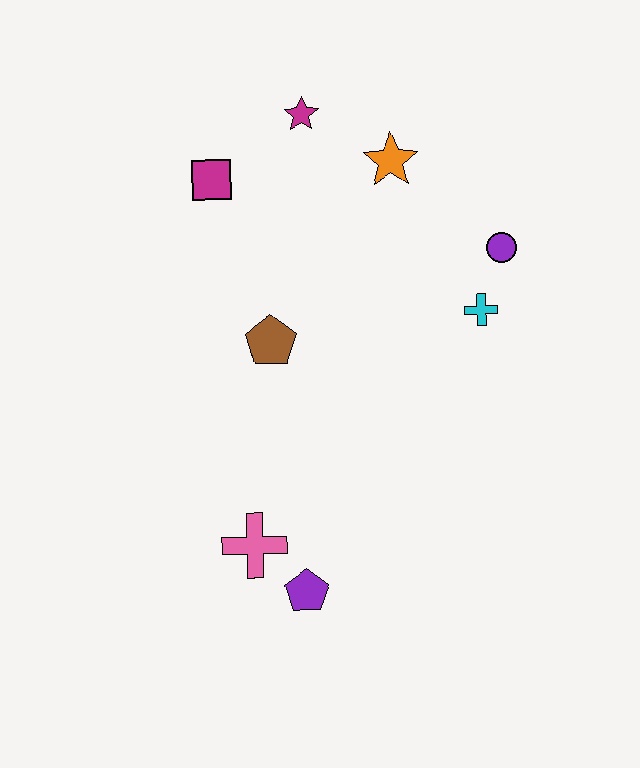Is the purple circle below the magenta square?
Yes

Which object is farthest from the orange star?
The purple pentagon is farthest from the orange star.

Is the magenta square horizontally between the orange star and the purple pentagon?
No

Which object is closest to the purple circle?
The cyan cross is closest to the purple circle.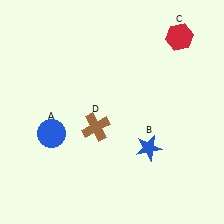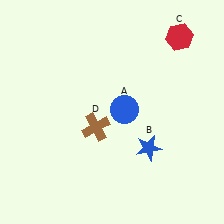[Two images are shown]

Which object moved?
The blue circle (A) moved right.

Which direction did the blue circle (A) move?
The blue circle (A) moved right.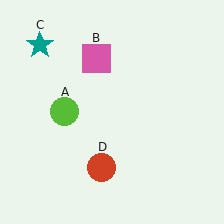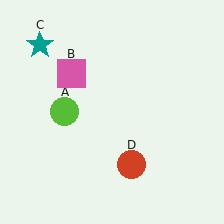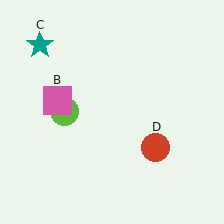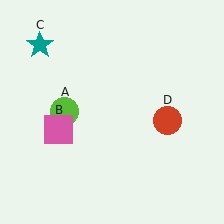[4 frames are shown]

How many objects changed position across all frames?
2 objects changed position: pink square (object B), red circle (object D).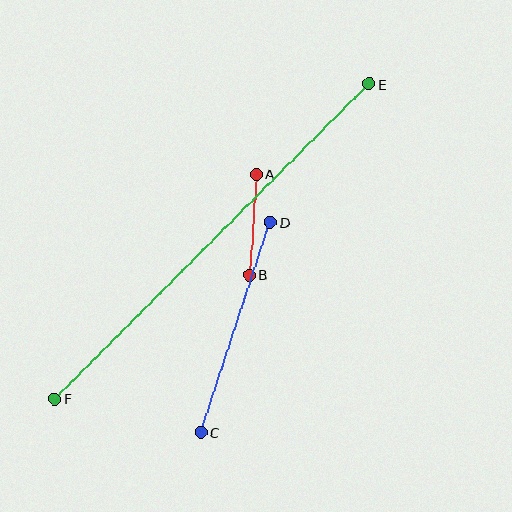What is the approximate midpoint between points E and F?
The midpoint is at approximately (212, 241) pixels.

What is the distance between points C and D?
The distance is approximately 221 pixels.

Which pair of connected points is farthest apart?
Points E and F are farthest apart.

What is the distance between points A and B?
The distance is approximately 101 pixels.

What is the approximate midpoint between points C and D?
The midpoint is at approximately (236, 328) pixels.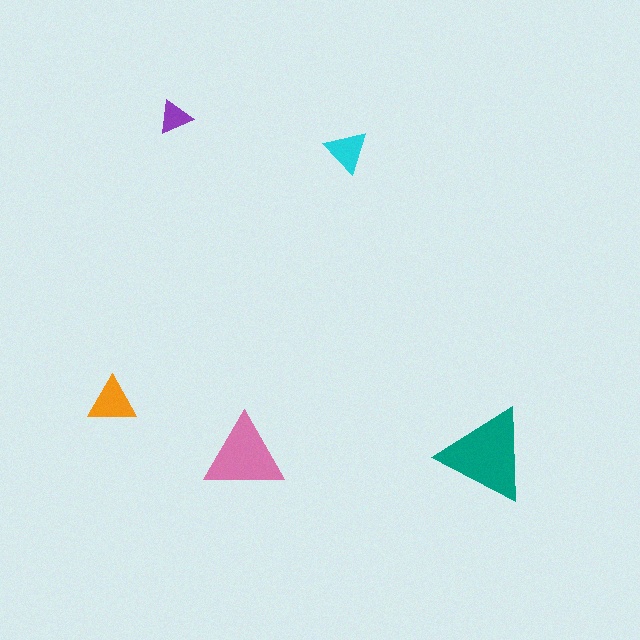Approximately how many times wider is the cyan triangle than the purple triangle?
About 1.5 times wider.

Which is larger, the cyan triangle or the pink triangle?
The pink one.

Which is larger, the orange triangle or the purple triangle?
The orange one.